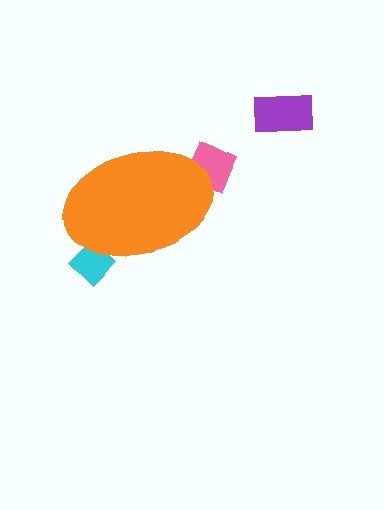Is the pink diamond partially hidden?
Yes, the pink diamond is partially hidden behind the orange ellipse.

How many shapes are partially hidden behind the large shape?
2 shapes are partially hidden.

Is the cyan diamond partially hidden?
Yes, the cyan diamond is partially hidden behind the orange ellipse.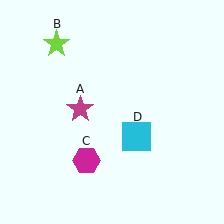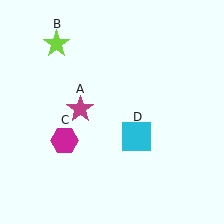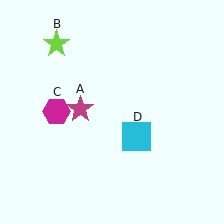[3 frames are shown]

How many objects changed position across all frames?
1 object changed position: magenta hexagon (object C).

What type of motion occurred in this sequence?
The magenta hexagon (object C) rotated clockwise around the center of the scene.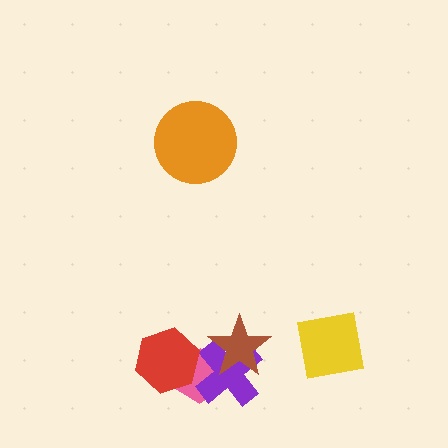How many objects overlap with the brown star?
2 objects overlap with the brown star.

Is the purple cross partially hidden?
Yes, it is partially covered by another shape.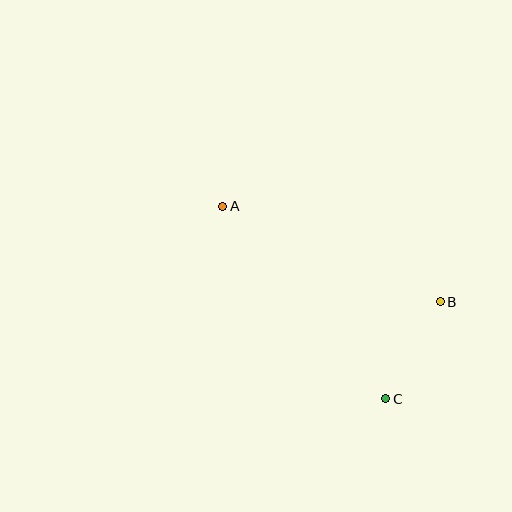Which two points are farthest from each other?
Points A and C are farthest from each other.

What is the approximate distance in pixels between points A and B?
The distance between A and B is approximately 238 pixels.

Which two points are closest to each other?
Points B and C are closest to each other.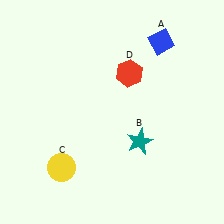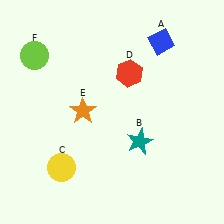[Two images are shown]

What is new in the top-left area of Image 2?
A lime circle (F) was added in the top-left area of Image 2.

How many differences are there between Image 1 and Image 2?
There are 2 differences between the two images.